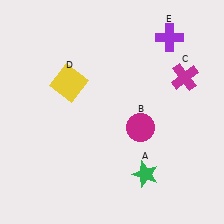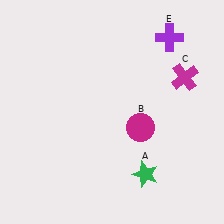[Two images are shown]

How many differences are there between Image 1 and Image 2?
There is 1 difference between the two images.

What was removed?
The yellow square (D) was removed in Image 2.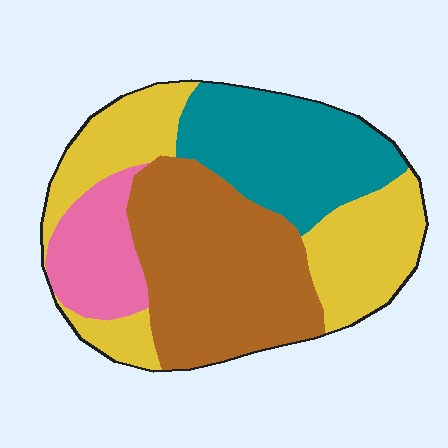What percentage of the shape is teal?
Teal covers about 25% of the shape.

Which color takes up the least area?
Pink, at roughly 10%.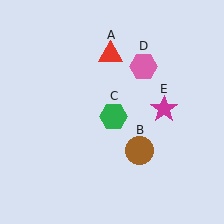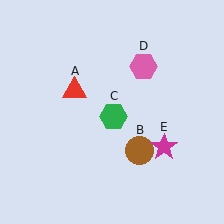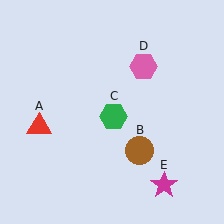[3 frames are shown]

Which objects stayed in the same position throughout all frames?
Brown circle (object B) and green hexagon (object C) and pink hexagon (object D) remained stationary.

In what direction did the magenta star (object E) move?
The magenta star (object E) moved down.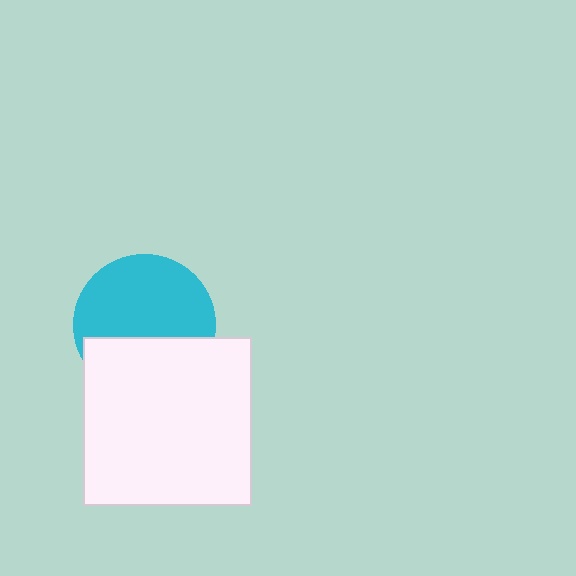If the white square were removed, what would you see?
You would see the complete cyan circle.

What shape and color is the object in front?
The object in front is a white square.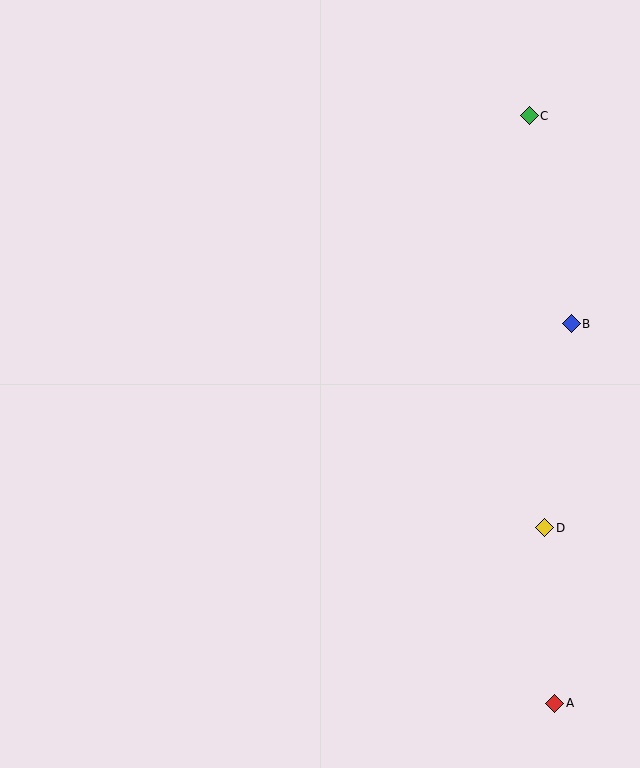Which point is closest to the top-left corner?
Point C is closest to the top-left corner.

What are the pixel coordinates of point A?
Point A is at (555, 703).